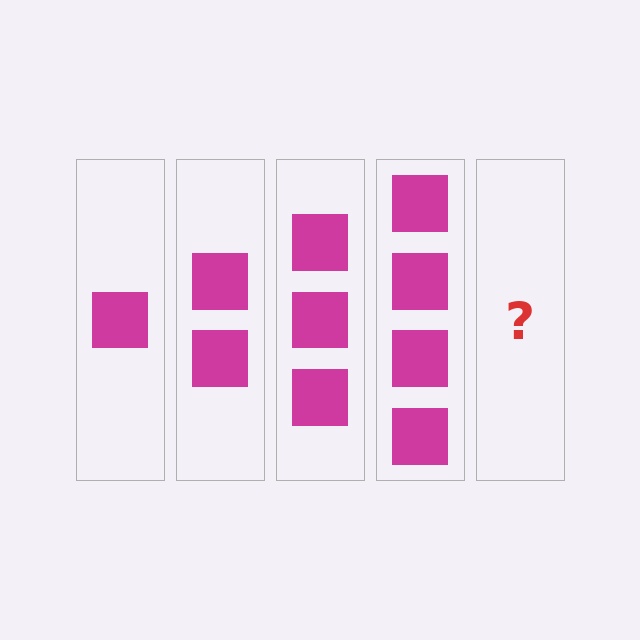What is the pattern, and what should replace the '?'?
The pattern is that each step adds one more square. The '?' should be 5 squares.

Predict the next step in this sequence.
The next step is 5 squares.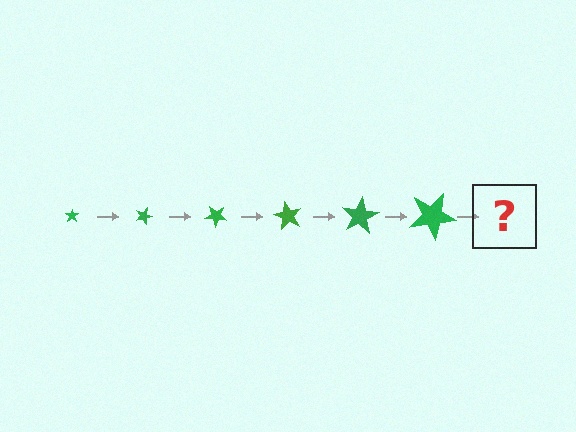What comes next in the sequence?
The next element should be a star, larger than the previous one and rotated 120 degrees from the start.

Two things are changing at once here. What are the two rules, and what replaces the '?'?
The two rules are that the star grows larger each step and it rotates 20 degrees each step. The '?' should be a star, larger than the previous one and rotated 120 degrees from the start.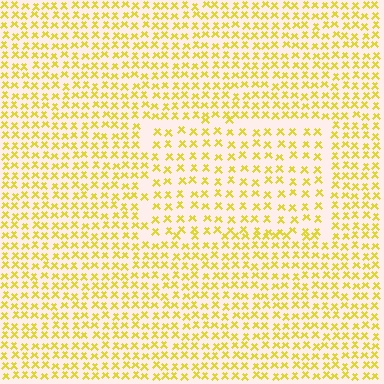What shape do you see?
I see a rectangle.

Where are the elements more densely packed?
The elements are more densely packed outside the rectangle boundary.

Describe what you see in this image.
The image contains small yellow elements arranged at two different densities. A rectangle-shaped region is visible where the elements are less densely packed than the surrounding area.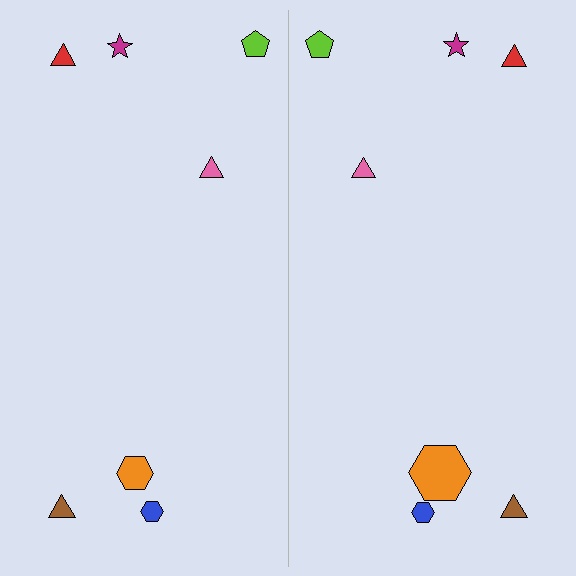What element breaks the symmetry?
The orange hexagon on the right side has a different size than its mirror counterpart.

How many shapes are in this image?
There are 14 shapes in this image.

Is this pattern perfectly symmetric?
No, the pattern is not perfectly symmetric. The orange hexagon on the right side has a different size than its mirror counterpart.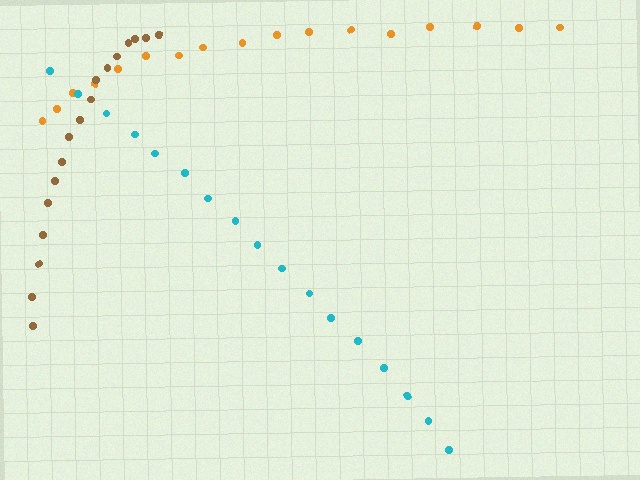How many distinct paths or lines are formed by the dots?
There are 3 distinct paths.